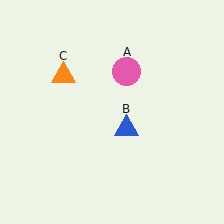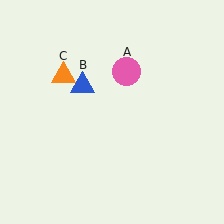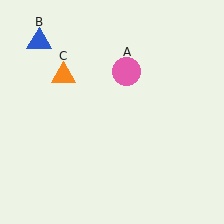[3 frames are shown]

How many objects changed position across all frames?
1 object changed position: blue triangle (object B).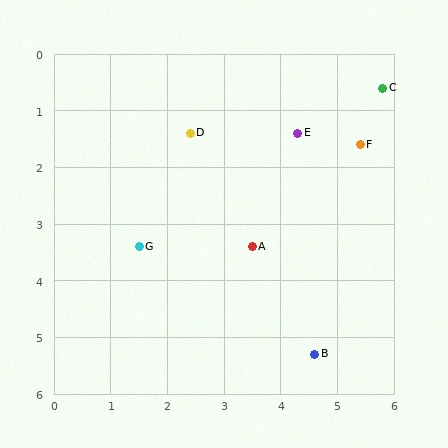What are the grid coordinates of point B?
Point B is at approximately (4.6, 5.3).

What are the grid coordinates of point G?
Point G is at approximately (1.5, 3.4).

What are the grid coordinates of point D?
Point D is at approximately (2.4, 1.4).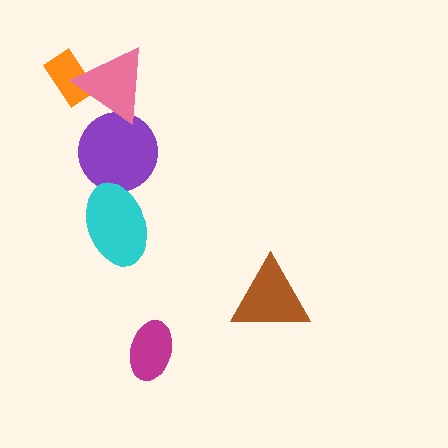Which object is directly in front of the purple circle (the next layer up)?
The cyan ellipse is directly in front of the purple circle.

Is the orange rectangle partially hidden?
Yes, it is partially covered by another shape.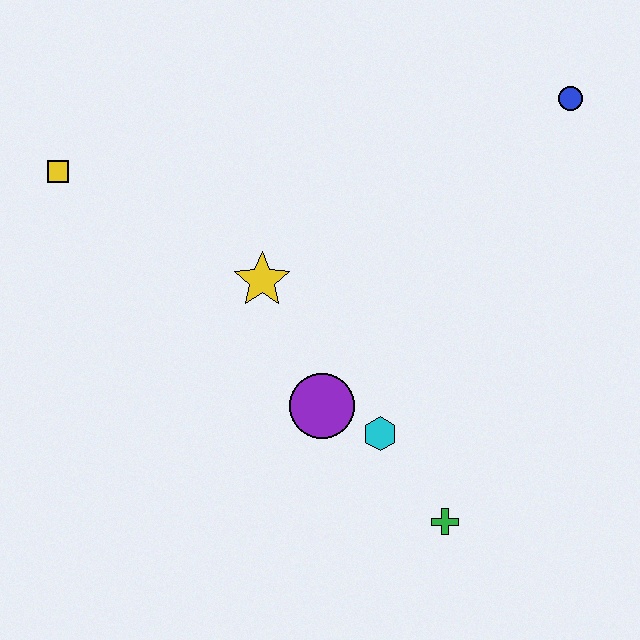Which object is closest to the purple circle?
The cyan hexagon is closest to the purple circle.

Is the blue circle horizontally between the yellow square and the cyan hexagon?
No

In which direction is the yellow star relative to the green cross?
The yellow star is above the green cross.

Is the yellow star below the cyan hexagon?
No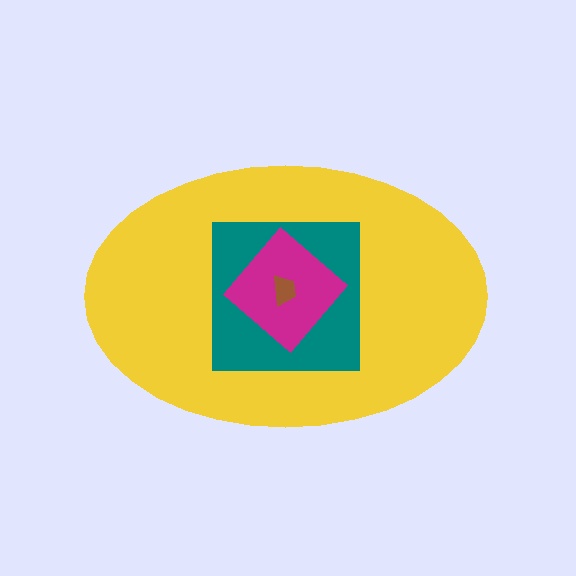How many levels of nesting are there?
4.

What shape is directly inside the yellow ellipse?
The teal square.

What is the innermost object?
The brown trapezoid.